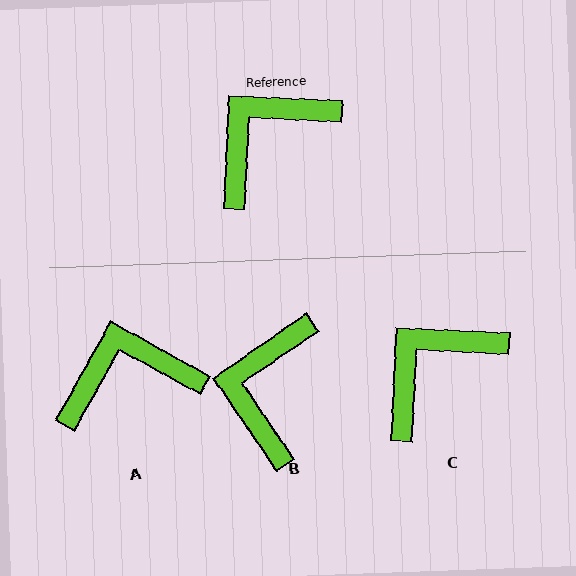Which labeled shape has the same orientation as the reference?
C.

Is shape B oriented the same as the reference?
No, it is off by about 37 degrees.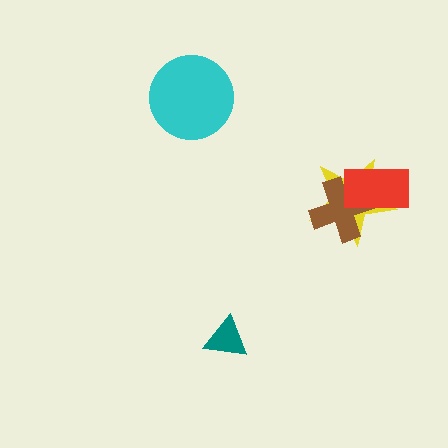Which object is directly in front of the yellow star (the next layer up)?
The brown cross is directly in front of the yellow star.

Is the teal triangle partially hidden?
No, no other shape covers it.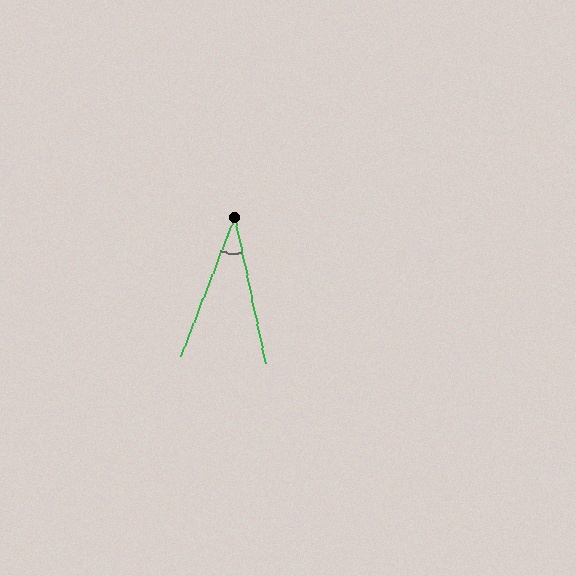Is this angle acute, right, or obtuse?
It is acute.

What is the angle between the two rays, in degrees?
Approximately 33 degrees.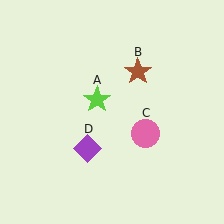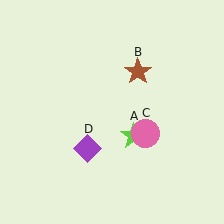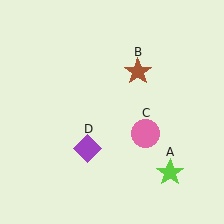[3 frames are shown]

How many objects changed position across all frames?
1 object changed position: lime star (object A).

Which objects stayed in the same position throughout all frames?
Brown star (object B) and pink circle (object C) and purple diamond (object D) remained stationary.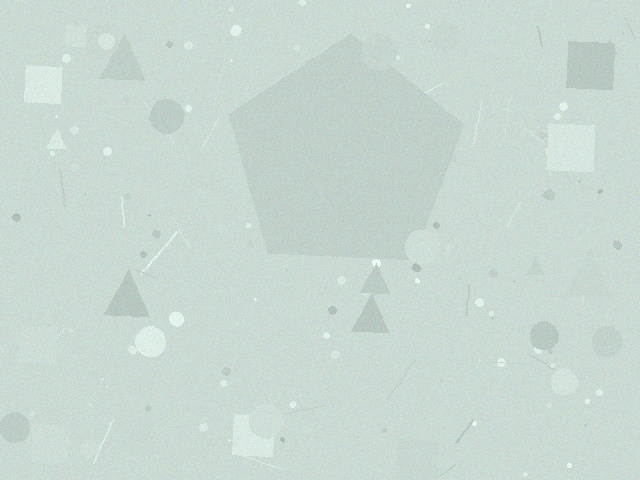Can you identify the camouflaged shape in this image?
The camouflaged shape is a pentagon.